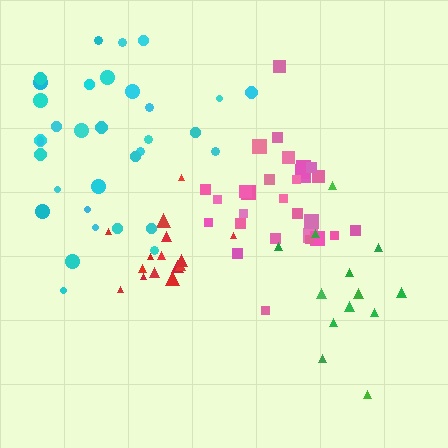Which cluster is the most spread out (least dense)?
Cyan.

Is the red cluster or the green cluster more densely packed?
Red.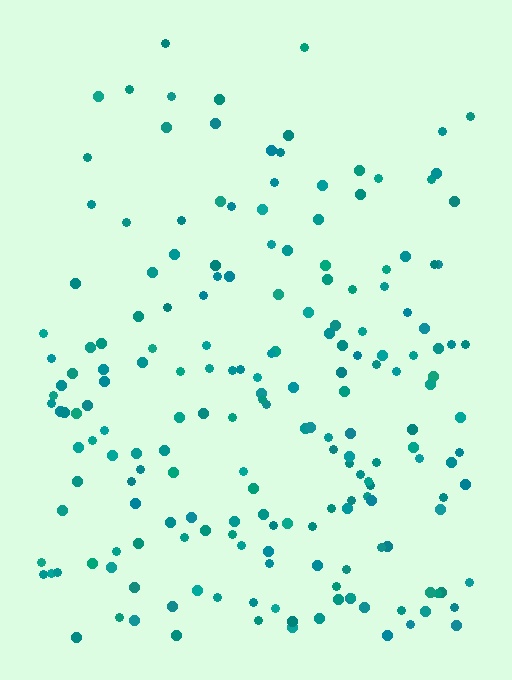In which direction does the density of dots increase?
From top to bottom, with the bottom side densest.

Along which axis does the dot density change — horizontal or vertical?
Vertical.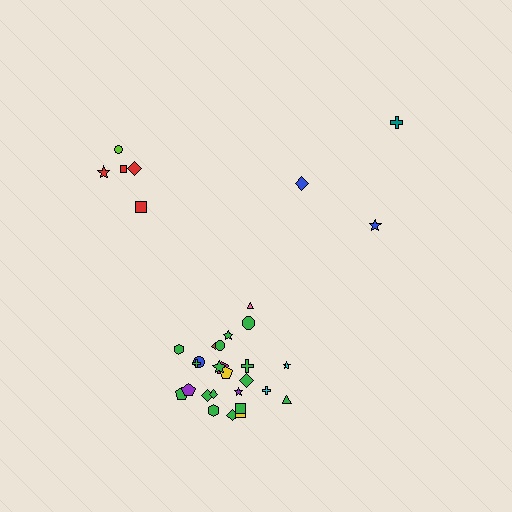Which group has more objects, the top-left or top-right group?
The top-left group.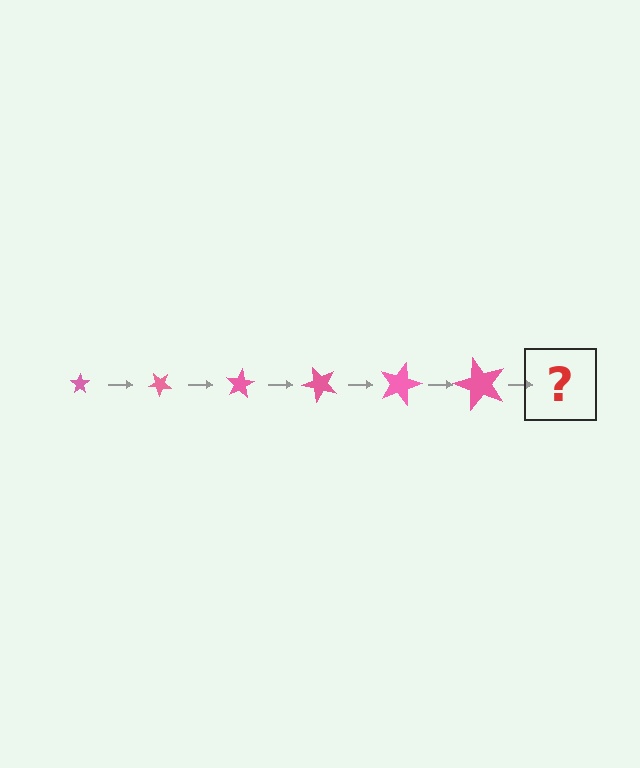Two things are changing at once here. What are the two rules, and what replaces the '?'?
The two rules are that the star grows larger each step and it rotates 40 degrees each step. The '?' should be a star, larger than the previous one and rotated 240 degrees from the start.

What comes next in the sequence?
The next element should be a star, larger than the previous one and rotated 240 degrees from the start.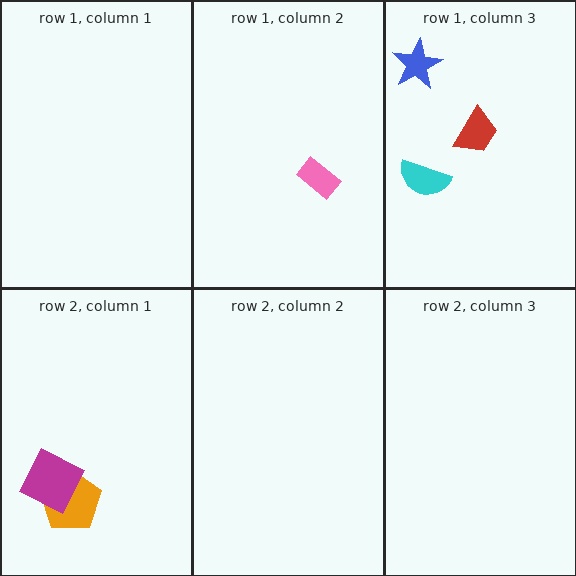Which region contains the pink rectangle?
The row 1, column 2 region.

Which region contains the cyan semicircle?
The row 1, column 3 region.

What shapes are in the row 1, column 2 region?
The pink rectangle.